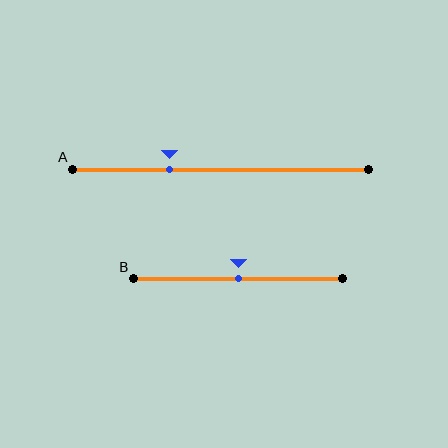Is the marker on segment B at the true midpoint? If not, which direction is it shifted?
Yes, the marker on segment B is at the true midpoint.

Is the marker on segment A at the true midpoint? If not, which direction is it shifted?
No, the marker on segment A is shifted to the left by about 17% of the segment length.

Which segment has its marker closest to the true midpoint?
Segment B has its marker closest to the true midpoint.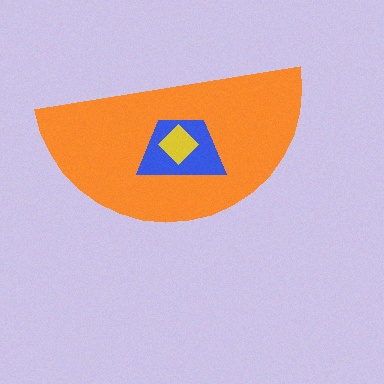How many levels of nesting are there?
3.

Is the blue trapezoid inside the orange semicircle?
Yes.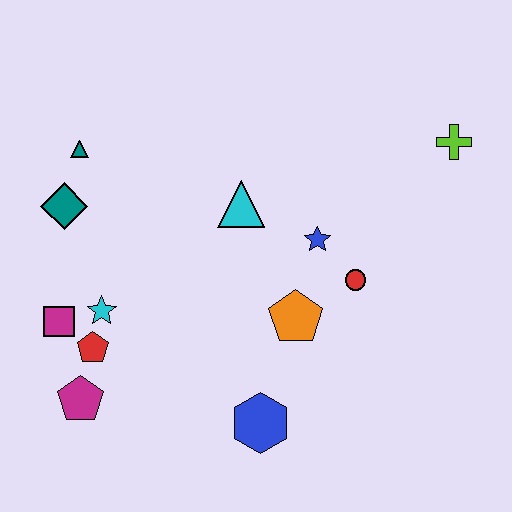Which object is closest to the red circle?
The blue star is closest to the red circle.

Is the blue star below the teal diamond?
Yes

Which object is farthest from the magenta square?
The lime cross is farthest from the magenta square.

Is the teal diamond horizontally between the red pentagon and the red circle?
No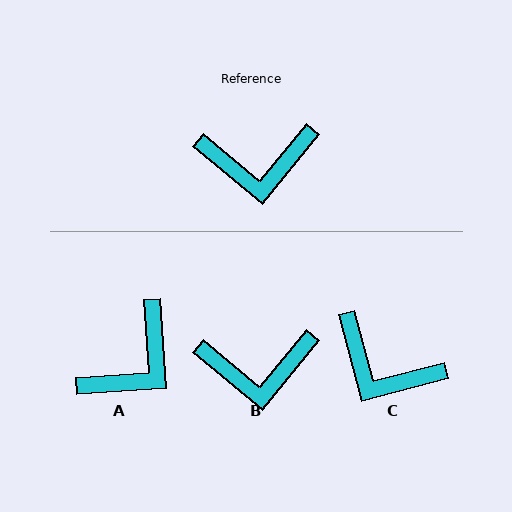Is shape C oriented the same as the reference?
No, it is off by about 36 degrees.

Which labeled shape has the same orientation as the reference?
B.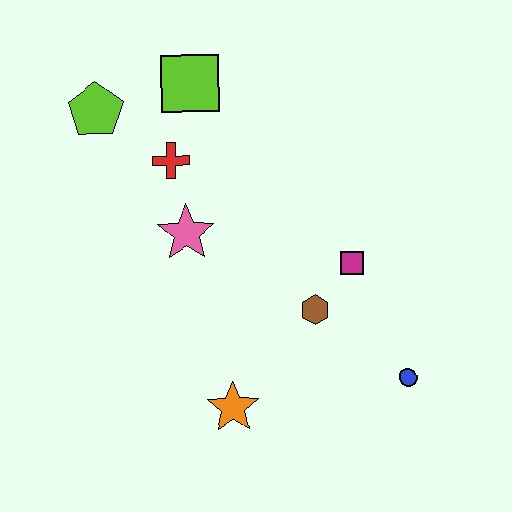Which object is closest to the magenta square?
The brown hexagon is closest to the magenta square.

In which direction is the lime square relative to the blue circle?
The lime square is above the blue circle.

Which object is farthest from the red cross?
The blue circle is farthest from the red cross.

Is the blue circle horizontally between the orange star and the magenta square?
No